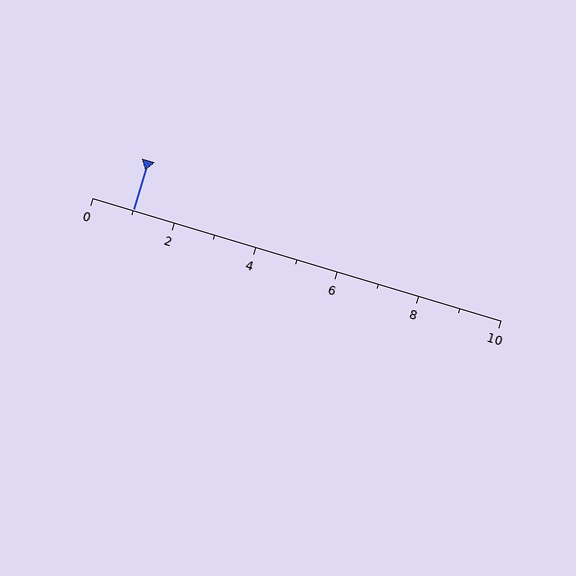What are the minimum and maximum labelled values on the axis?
The axis runs from 0 to 10.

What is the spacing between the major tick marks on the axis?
The major ticks are spaced 2 apart.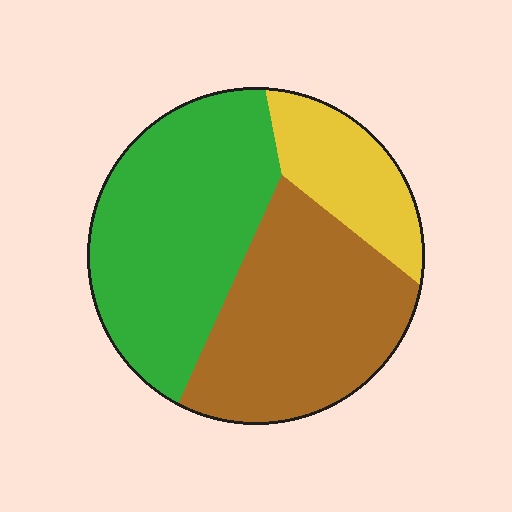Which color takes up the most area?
Green, at roughly 45%.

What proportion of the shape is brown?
Brown covers 39% of the shape.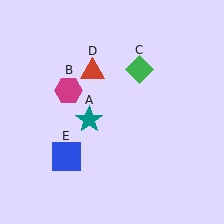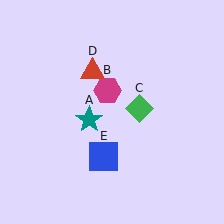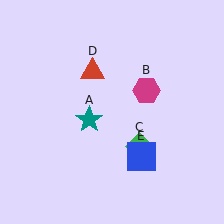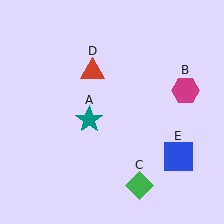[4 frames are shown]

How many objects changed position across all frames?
3 objects changed position: magenta hexagon (object B), green diamond (object C), blue square (object E).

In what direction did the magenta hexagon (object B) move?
The magenta hexagon (object B) moved right.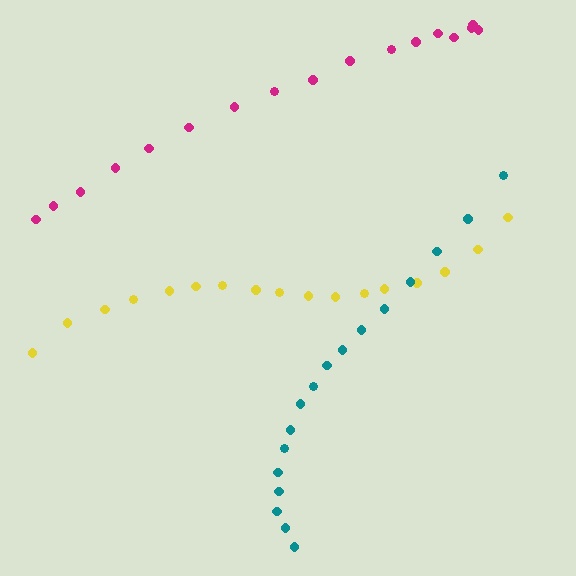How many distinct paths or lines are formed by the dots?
There are 3 distinct paths.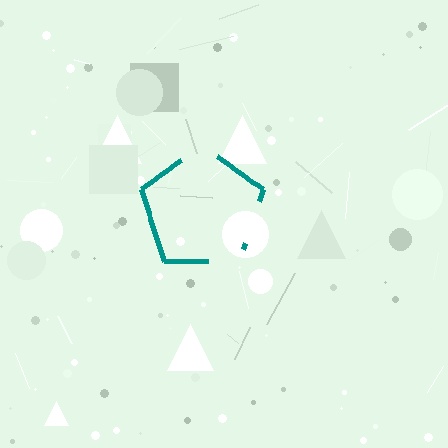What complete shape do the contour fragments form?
The contour fragments form a pentagon.